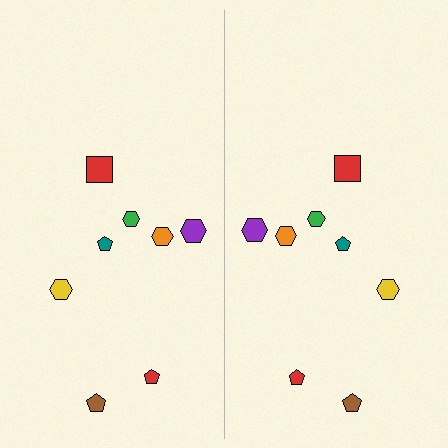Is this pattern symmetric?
Yes, this pattern has bilateral (reflection) symmetry.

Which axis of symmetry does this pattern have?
The pattern has a vertical axis of symmetry running through the center of the image.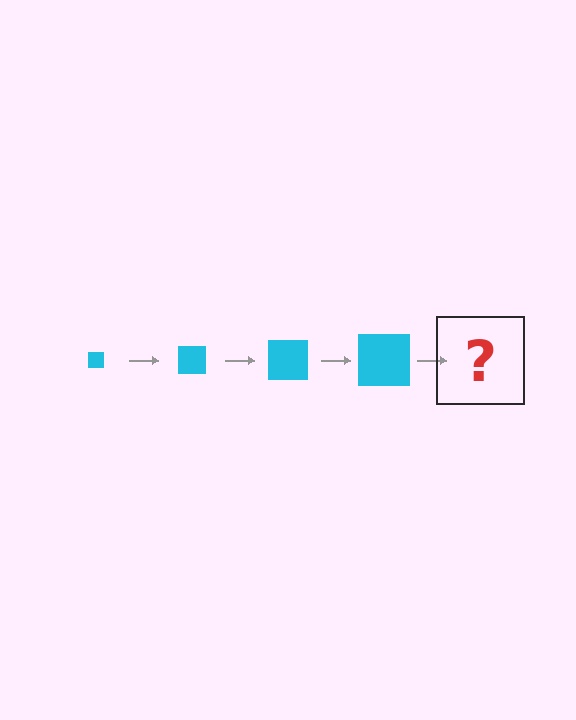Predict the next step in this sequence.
The next step is a cyan square, larger than the previous one.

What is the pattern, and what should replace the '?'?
The pattern is that the square gets progressively larger each step. The '?' should be a cyan square, larger than the previous one.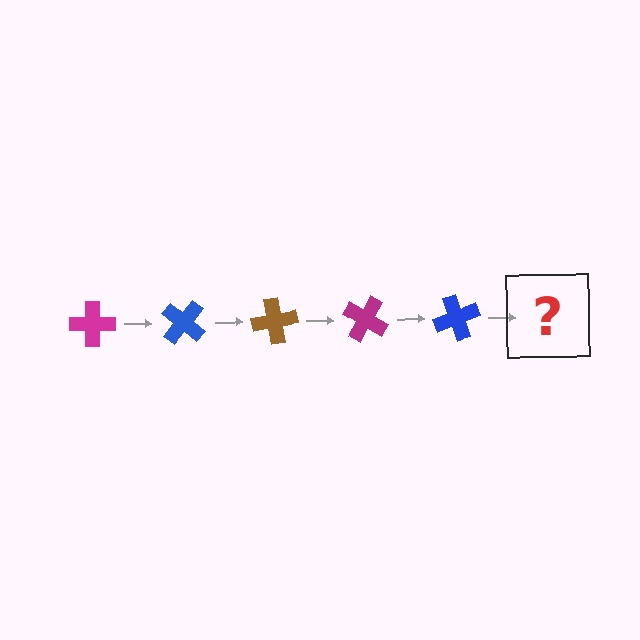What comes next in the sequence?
The next element should be a brown cross, rotated 200 degrees from the start.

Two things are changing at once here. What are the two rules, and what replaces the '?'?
The two rules are that it rotates 40 degrees each step and the color cycles through magenta, blue, and brown. The '?' should be a brown cross, rotated 200 degrees from the start.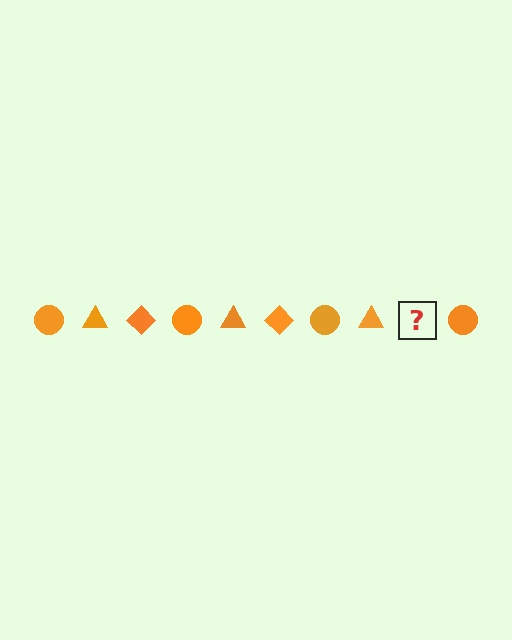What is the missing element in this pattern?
The missing element is an orange diamond.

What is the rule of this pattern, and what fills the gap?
The rule is that the pattern cycles through circle, triangle, diamond shapes in orange. The gap should be filled with an orange diamond.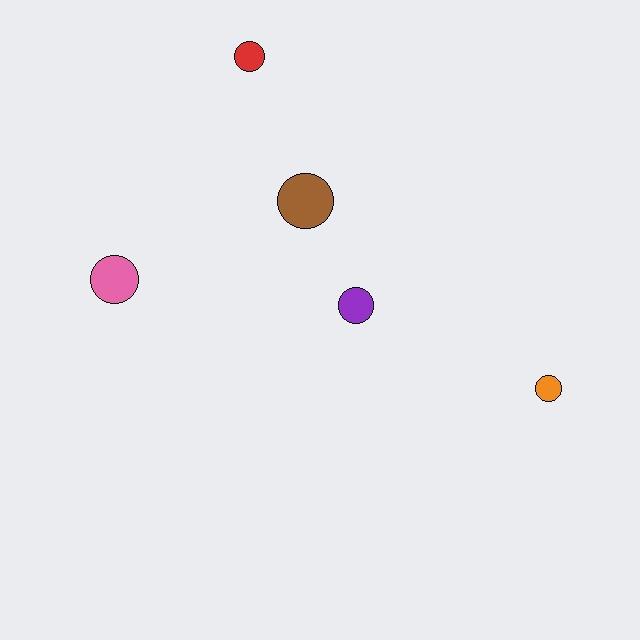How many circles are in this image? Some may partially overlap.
There are 5 circles.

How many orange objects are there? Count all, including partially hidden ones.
There is 1 orange object.